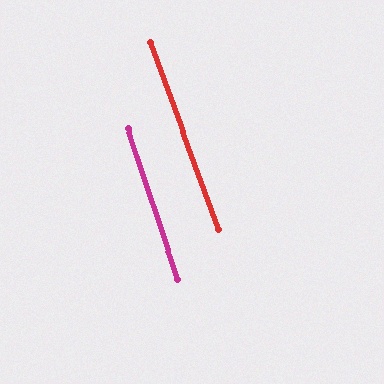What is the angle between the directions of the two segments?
Approximately 1 degree.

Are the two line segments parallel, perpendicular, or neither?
Parallel — their directions differ by only 1.0°.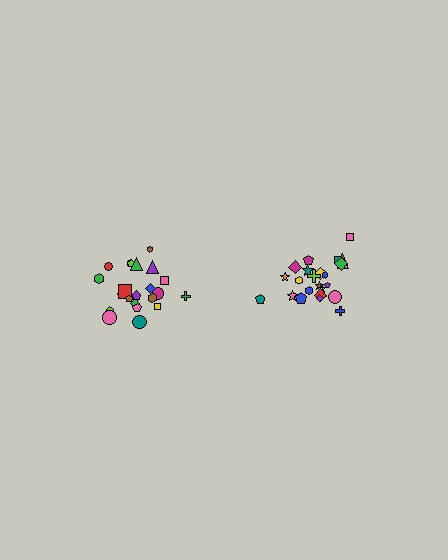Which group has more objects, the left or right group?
The right group.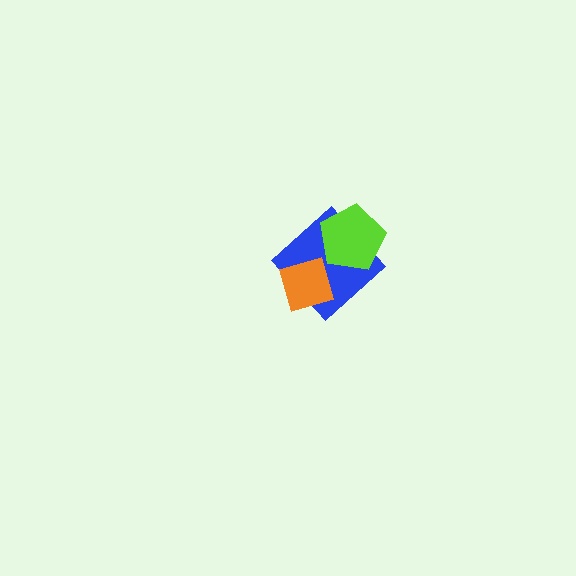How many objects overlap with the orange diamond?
1 object overlaps with the orange diamond.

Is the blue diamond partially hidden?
Yes, it is partially covered by another shape.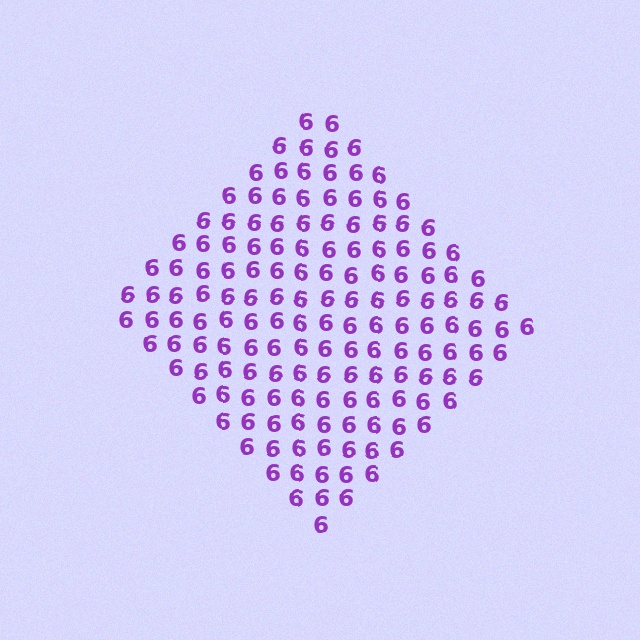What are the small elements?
The small elements are digit 6's.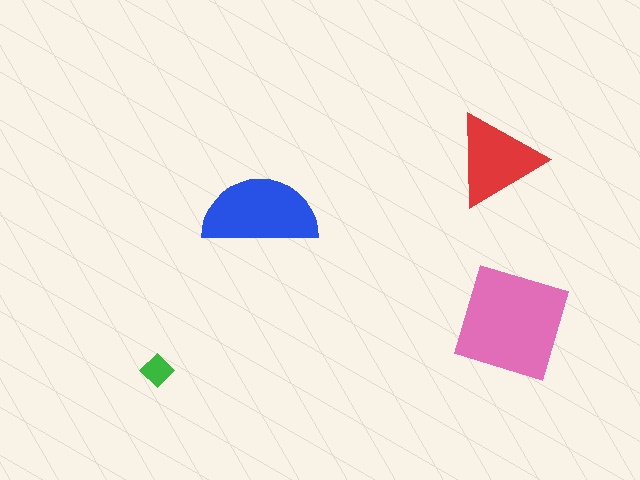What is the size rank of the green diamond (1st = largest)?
4th.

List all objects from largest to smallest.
The pink square, the blue semicircle, the red triangle, the green diamond.